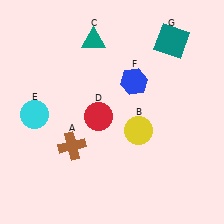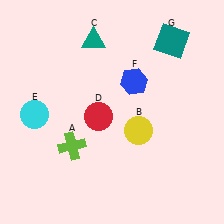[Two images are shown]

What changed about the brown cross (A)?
In Image 1, A is brown. In Image 2, it changed to lime.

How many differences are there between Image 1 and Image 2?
There is 1 difference between the two images.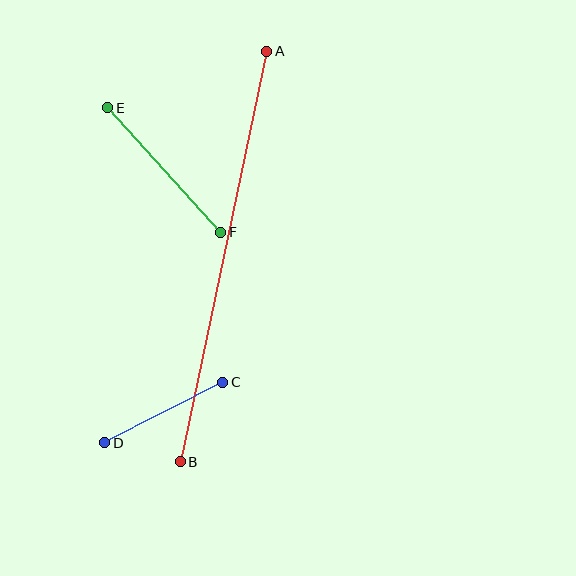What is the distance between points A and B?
The distance is approximately 419 pixels.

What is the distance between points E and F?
The distance is approximately 168 pixels.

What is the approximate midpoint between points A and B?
The midpoint is at approximately (223, 257) pixels.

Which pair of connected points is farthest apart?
Points A and B are farthest apart.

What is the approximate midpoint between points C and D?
The midpoint is at approximately (164, 412) pixels.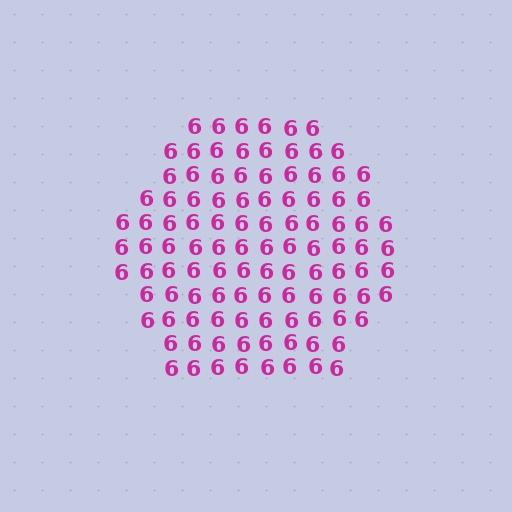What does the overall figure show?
The overall figure shows a hexagon.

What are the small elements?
The small elements are digit 6's.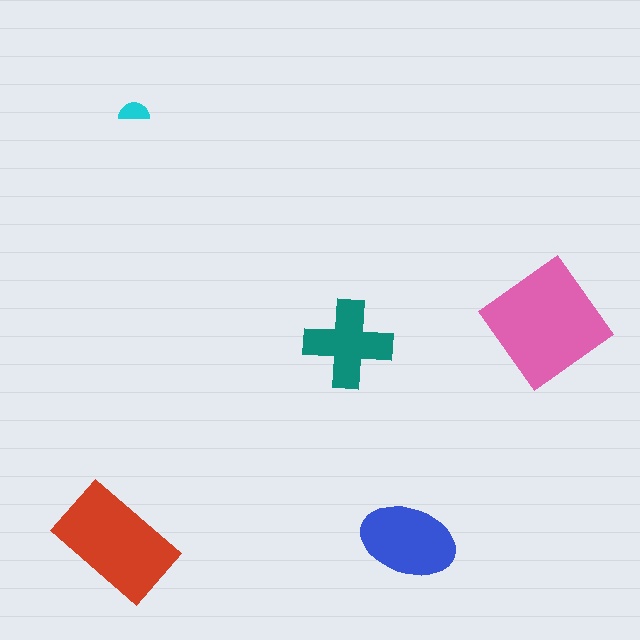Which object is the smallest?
The cyan semicircle.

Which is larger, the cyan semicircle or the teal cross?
The teal cross.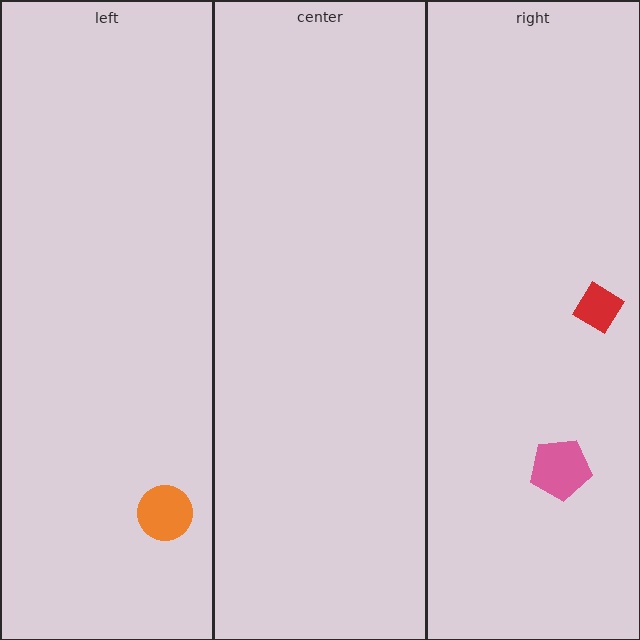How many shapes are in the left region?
1.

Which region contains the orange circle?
The left region.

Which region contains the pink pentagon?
The right region.